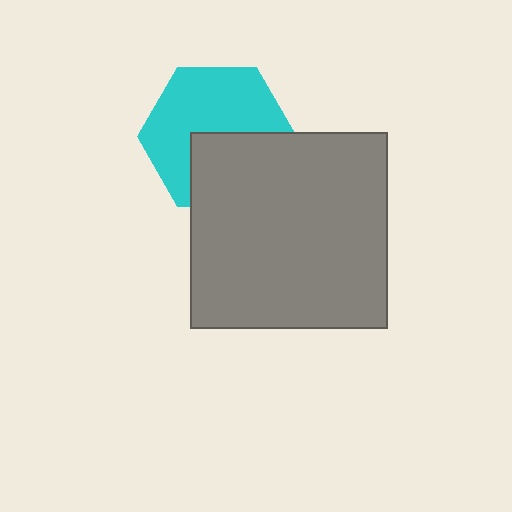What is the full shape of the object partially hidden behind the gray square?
The partially hidden object is a cyan hexagon.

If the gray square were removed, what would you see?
You would see the complete cyan hexagon.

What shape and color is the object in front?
The object in front is a gray square.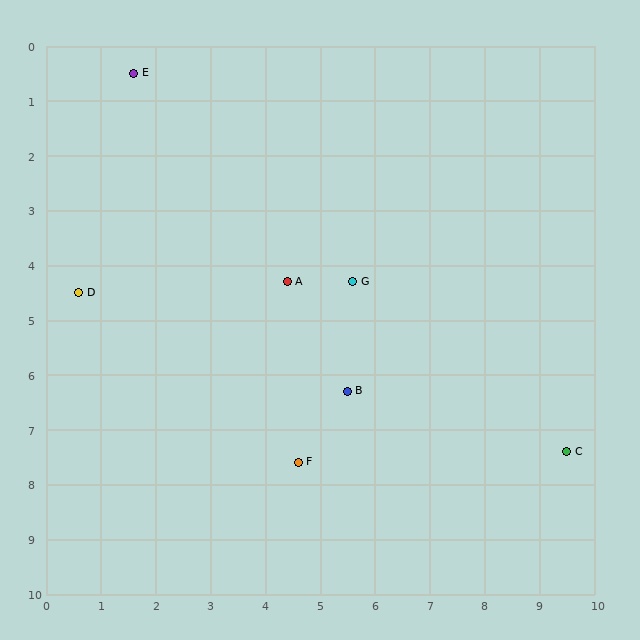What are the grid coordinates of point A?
Point A is at approximately (4.4, 4.3).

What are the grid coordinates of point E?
Point E is at approximately (1.6, 0.5).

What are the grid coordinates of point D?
Point D is at approximately (0.6, 4.5).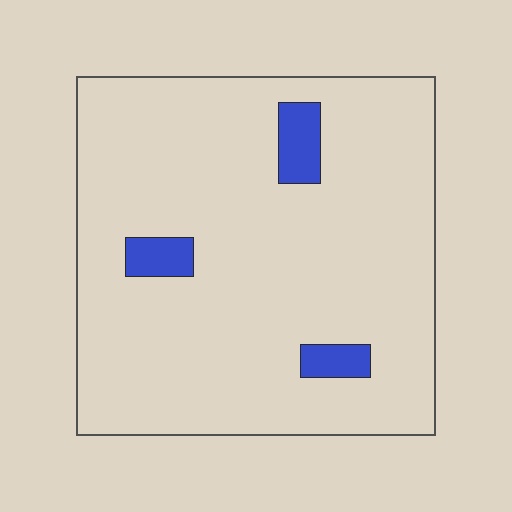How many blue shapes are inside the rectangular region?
3.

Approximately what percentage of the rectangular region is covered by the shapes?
Approximately 5%.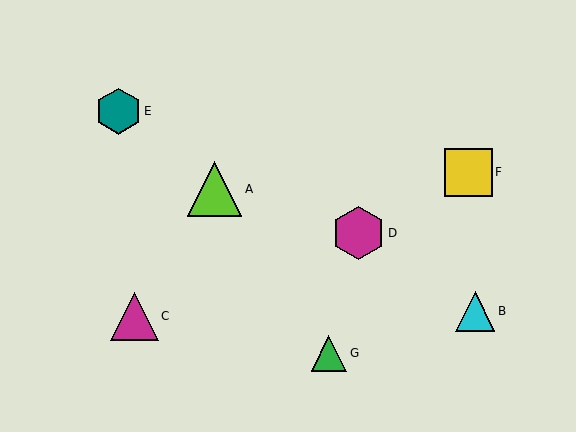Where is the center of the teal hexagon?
The center of the teal hexagon is at (118, 111).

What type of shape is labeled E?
Shape E is a teal hexagon.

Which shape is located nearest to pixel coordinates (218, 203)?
The lime triangle (labeled A) at (215, 189) is nearest to that location.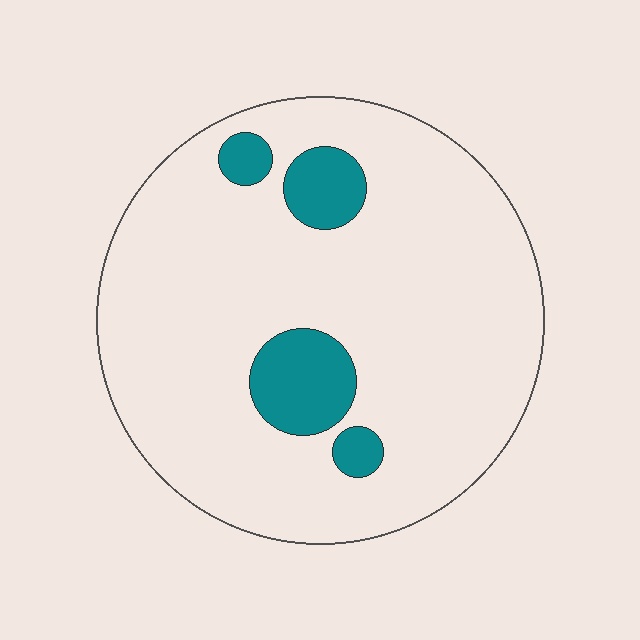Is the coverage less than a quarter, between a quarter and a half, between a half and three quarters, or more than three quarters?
Less than a quarter.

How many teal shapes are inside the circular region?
4.